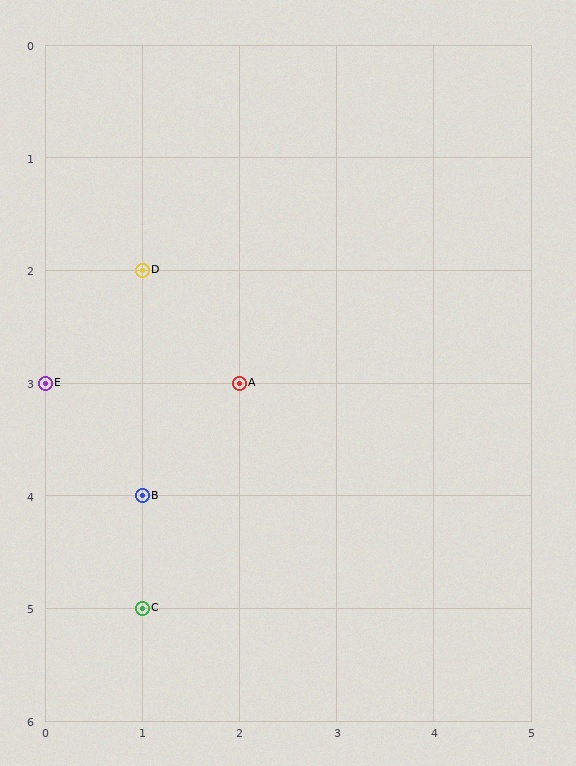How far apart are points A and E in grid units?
Points A and E are 2 columns apart.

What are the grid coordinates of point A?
Point A is at grid coordinates (2, 3).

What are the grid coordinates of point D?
Point D is at grid coordinates (1, 2).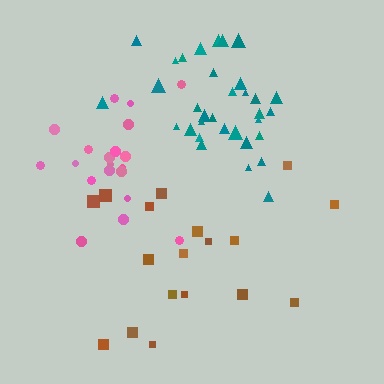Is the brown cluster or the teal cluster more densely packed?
Teal.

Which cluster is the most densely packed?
Teal.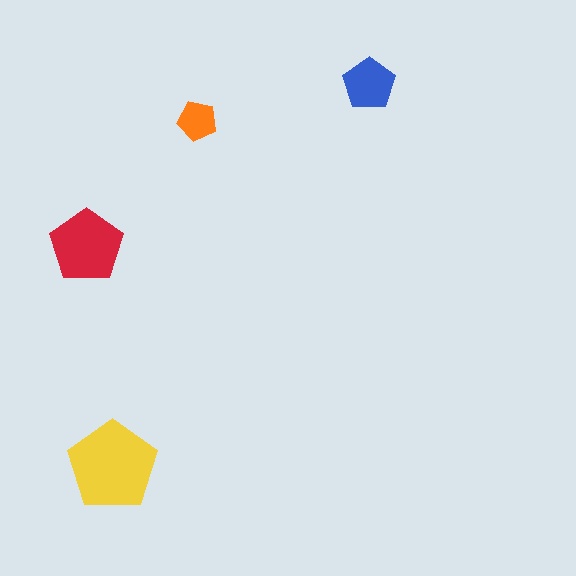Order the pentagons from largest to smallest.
the yellow one, the red one, the blue one, the orange one.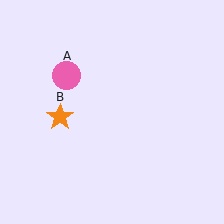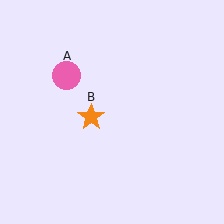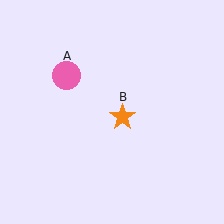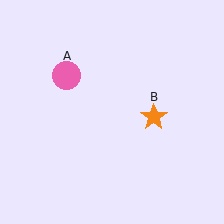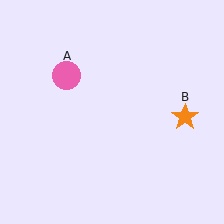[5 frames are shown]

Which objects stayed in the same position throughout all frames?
Pink circle (object A) remained stationary.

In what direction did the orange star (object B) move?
The orange star (object B) moved right.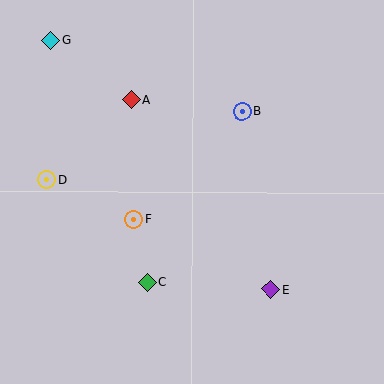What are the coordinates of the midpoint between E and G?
The midpoint between E and G is at (161, 165).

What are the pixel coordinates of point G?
Point G is at (51, 41).